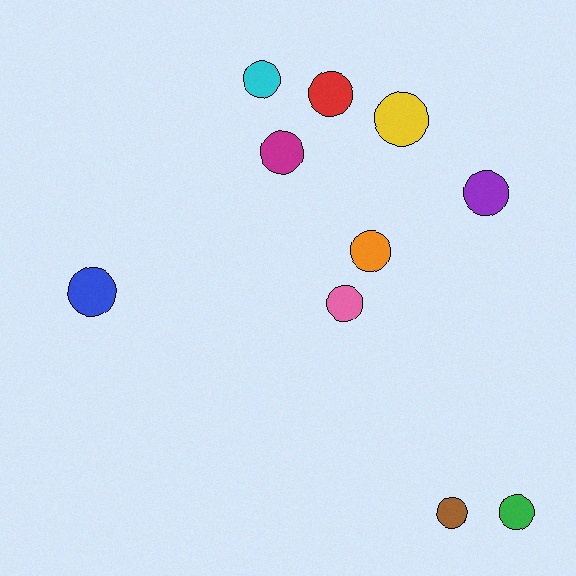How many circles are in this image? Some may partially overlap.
There are 10 circles.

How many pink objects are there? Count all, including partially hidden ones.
There is 1 pink object.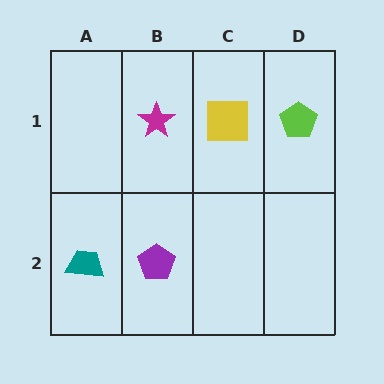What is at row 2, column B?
A purple pentagon.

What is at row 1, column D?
A lime pentagon.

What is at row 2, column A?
A teal trapezoid.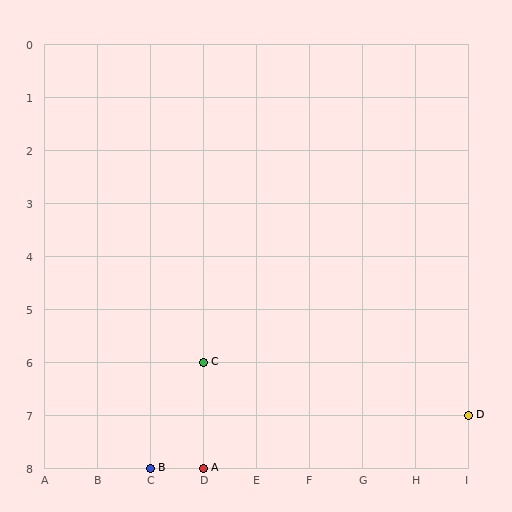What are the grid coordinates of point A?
Point A is at grid coordinates (D, 8).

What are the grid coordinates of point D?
Point D is at grid coordinates (I, 7).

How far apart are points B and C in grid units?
Points B and C are 1 column and 2 rows apart (about 2.2 grid units diagonally).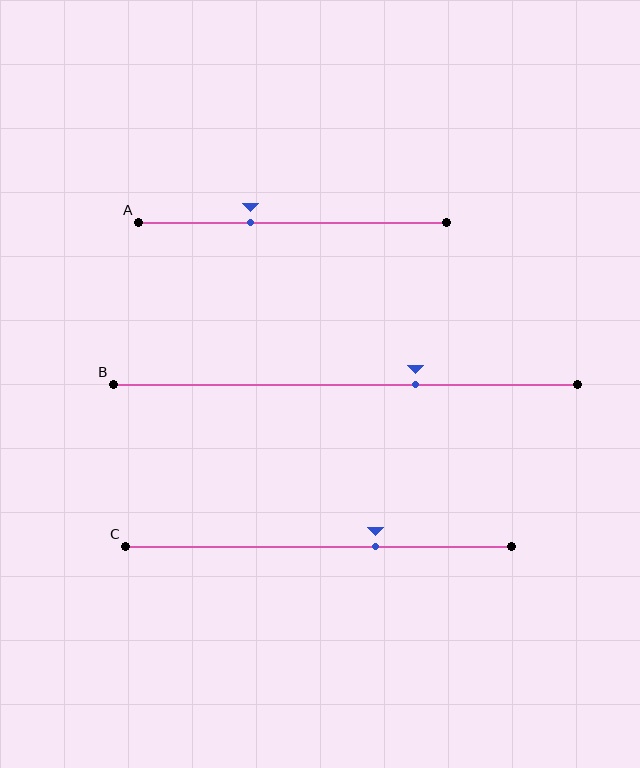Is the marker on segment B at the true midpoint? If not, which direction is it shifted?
No, the marker on segment B is shifted to the right by about 15% of the segment length.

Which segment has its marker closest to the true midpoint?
Segment A has its marker closest to the true midpoint.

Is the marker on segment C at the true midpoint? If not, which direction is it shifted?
No, the marker on segment C is shifted to the right by about 15% of the segment length.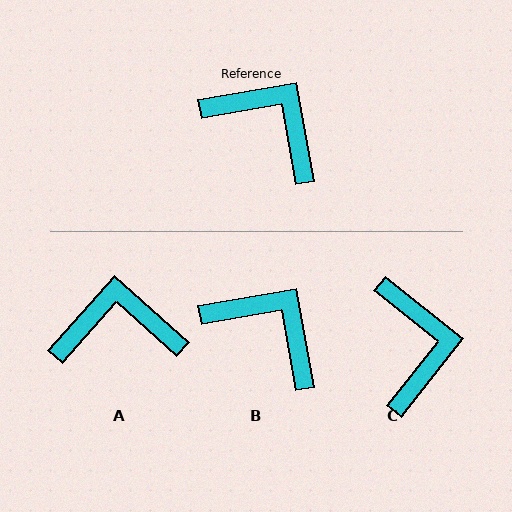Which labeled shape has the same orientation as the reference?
B.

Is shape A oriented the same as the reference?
No, it is off by about 38 degrees.